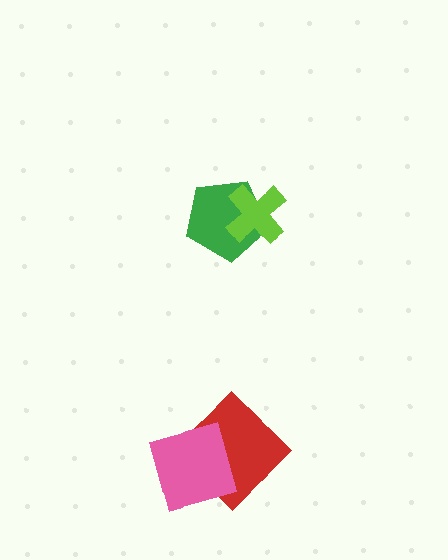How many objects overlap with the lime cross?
1 object overlaps with the lime cross.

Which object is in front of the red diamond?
The pink square is in front of the red diamond.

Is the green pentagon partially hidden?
Yes, it is partially covered by another shape.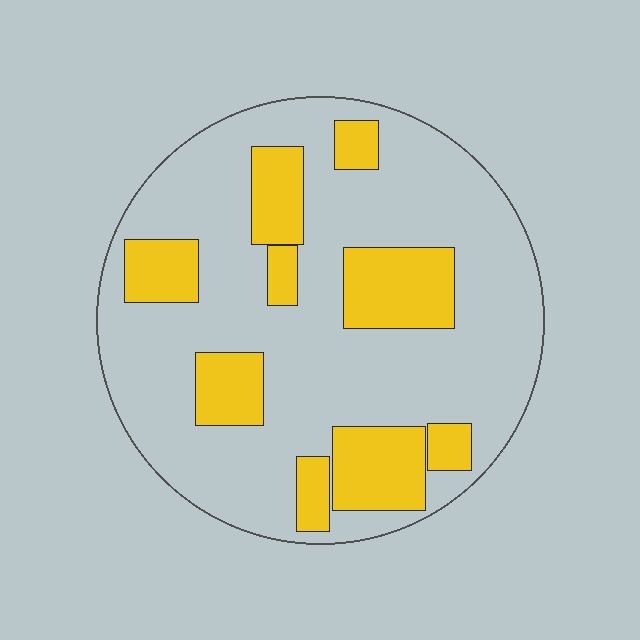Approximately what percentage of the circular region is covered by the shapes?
Approximately 25%.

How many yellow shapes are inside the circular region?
9.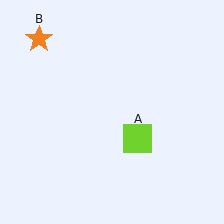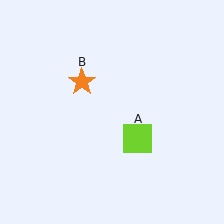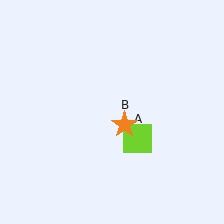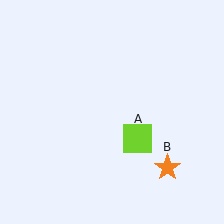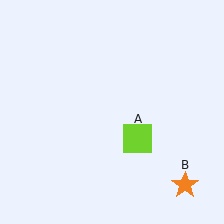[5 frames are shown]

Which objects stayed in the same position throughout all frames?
Lime square (object A) remained stationary.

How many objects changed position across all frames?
1 object changed position: orange star (object B).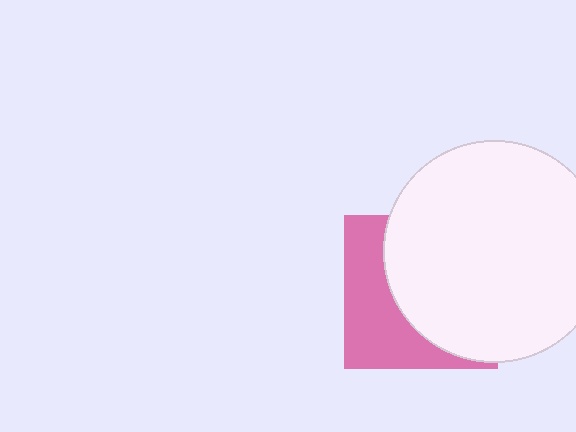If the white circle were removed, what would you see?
You would see the complete pink square.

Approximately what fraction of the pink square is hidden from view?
Roughly 60% of the pink square is hidden behind the white circle.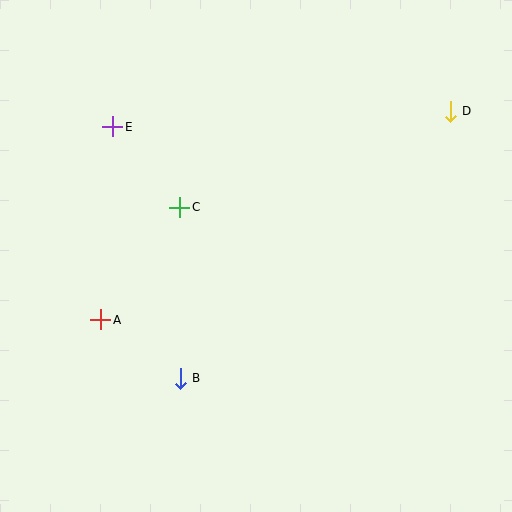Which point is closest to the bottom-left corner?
Point A is closest to the bottom-left corner.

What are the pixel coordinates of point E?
Point E is at (113, 127).